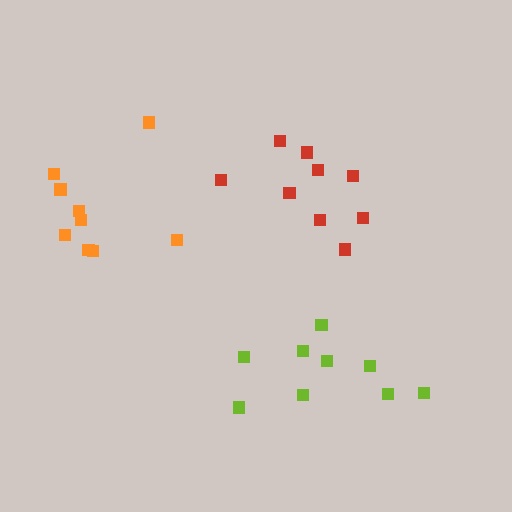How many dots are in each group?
Group 1: 9 dots, Group 2: 9 dots, Group 3: 9 dots (27 total).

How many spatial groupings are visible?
There are 3 spatial groupings.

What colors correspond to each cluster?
The clusters are colored: orange, lime, red.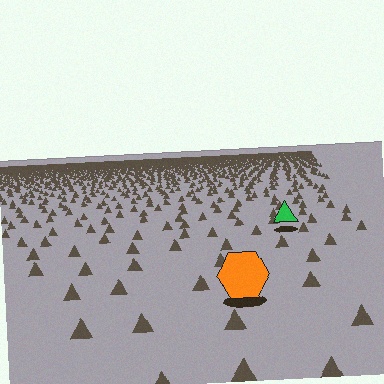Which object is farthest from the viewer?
The green triangle is farthest from the viewer. It appears smaller and the ground texture around it is denser.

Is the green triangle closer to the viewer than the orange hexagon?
No. The orange hexagon is closer — you can tell from the texture gradient: the ground texture is coarser near it.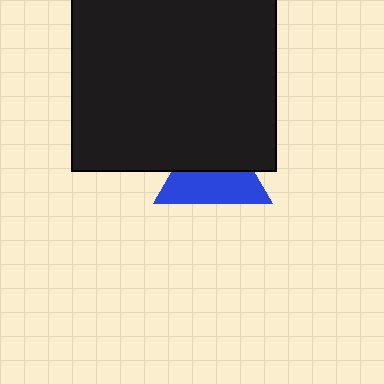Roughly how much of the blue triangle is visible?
About half of it is visible (roughly 52%).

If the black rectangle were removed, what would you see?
You would see the complete blue triangle.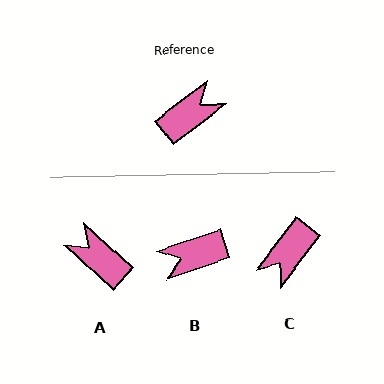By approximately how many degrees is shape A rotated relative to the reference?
Approximately 101 degrees counter-clockwise.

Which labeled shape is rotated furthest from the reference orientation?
C, about 164 degrees away.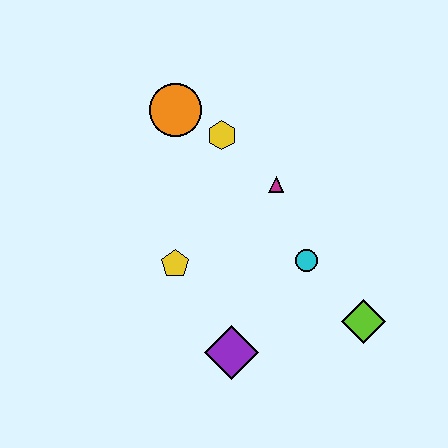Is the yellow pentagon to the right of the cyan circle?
No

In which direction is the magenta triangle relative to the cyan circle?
The magenta triangle is above the cyan circle.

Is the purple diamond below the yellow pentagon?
Yes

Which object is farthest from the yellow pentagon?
The lime diamond is farthest from the yellow pentagon.